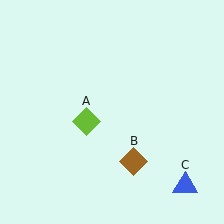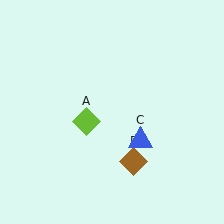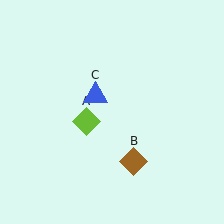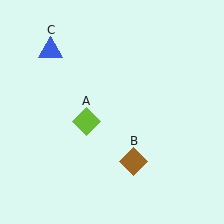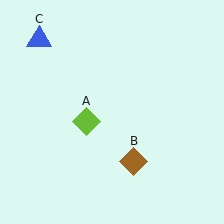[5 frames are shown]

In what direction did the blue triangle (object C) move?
The blue triangle (object C) moved up and to the left.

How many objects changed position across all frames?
1 object changed position: blue triangle (object C).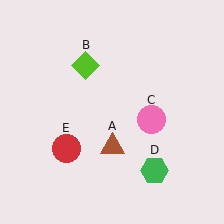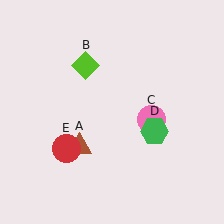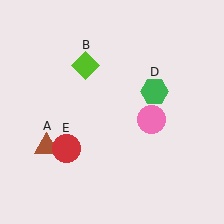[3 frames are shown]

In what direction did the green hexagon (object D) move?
The green hexagon (object D) moved up.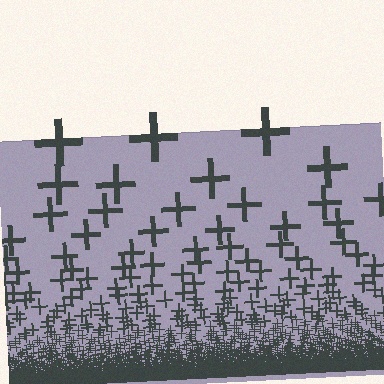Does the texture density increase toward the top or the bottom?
Density increases toward the bottom.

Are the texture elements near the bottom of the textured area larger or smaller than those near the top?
Smaller. The gradient is inverted — elements near the bottom are smaller and denser.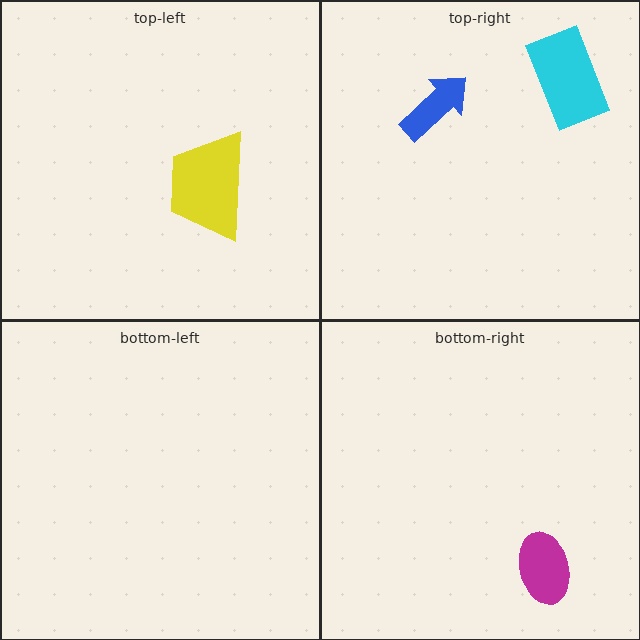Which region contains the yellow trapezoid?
The top-left region.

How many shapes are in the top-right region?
2.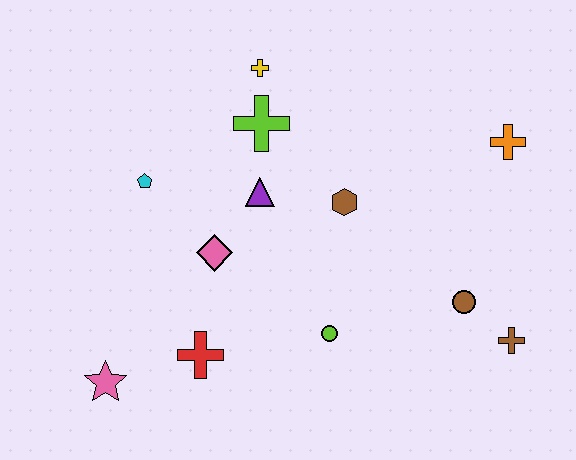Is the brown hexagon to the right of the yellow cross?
Yes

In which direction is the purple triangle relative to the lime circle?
The purple triangle is above the lime circle.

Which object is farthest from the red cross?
The orange cross is farthest from the red cross.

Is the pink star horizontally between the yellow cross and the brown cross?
No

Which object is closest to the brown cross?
The brown circle is closest to the brown cross.